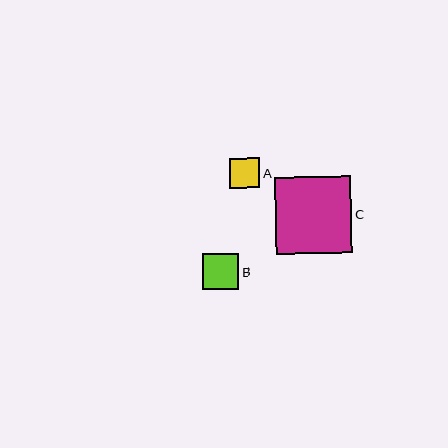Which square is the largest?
Square C is the largest with a size of approximately 76 pixels.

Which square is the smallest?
Square A is the smallest with a size of approximately 30 pixels.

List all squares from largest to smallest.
From largest to smallest: C, B, A.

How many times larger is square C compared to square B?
Square C is approximately 2.1 times the size of square B.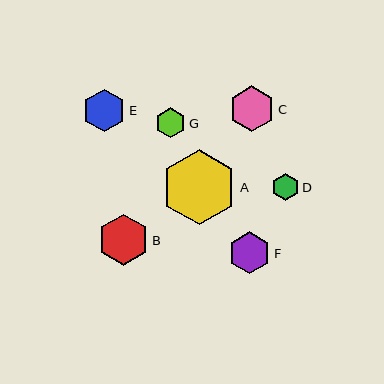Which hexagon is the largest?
Hexagon A is the largest with a size of approximately 76 pixels.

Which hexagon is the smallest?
Hexagon D is the smallest with a size of approximately 27 pixels.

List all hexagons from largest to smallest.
From largest to smallest: A, B, C, E, F, G, D.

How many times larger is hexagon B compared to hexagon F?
Hexagon B is approximately 1.2 times the size of hexagon F.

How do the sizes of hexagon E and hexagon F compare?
Hexagon E and hexagon F are approximately the same size.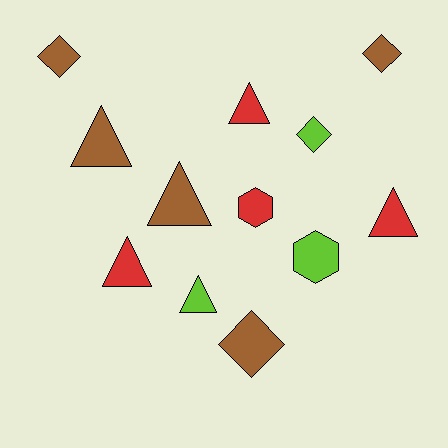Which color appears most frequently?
Brown, with 5 objects.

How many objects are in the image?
There are 12 objects.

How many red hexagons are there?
There is 1 red hexagon.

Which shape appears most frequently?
Triangle, with 6 objects.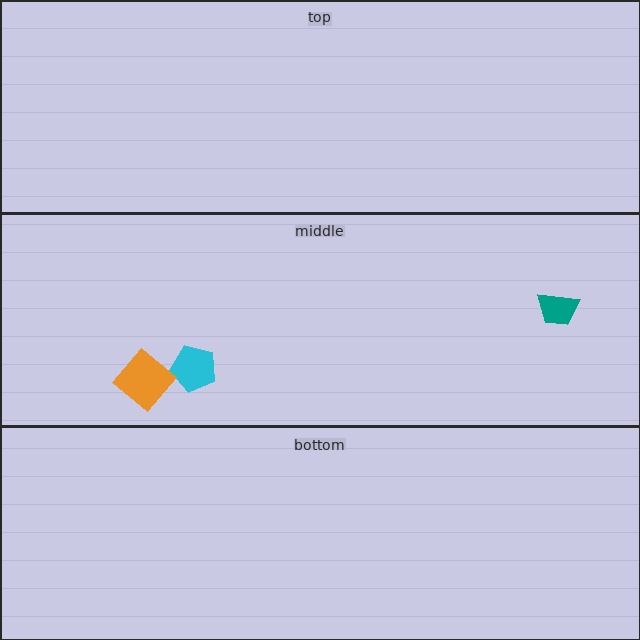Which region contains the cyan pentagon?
The middle region.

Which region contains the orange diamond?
The middle region.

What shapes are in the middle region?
The cyan pentagon, the orange diamond, the teal trapezoid.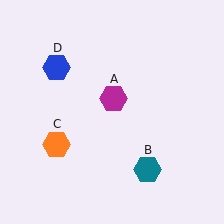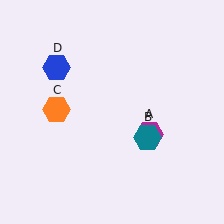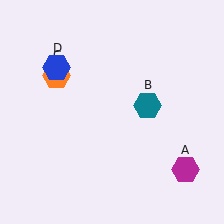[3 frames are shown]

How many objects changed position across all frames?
3 objects changed position: magenta hexagon (object A), teal hexagon (object B), orange hexagon (object C).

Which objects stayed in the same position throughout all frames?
Blue hexagon (object D) remained stationary.